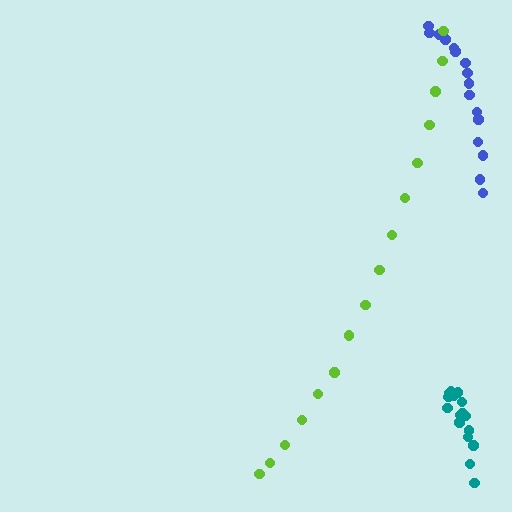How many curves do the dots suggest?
There are 3 distinct paths.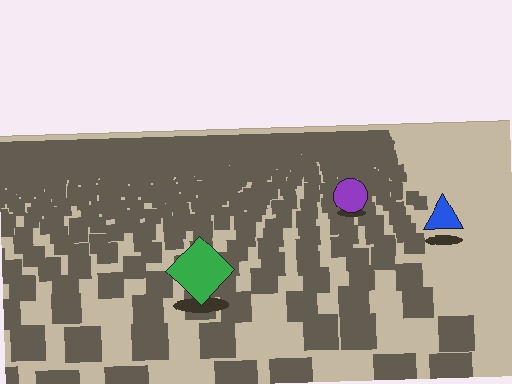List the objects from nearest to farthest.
From nearest to farthest: the green diamond, the blue triangle, the purple circle.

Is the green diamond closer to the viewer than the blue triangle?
Yes. The green diamond is closer — you can tell from the texture gradient: the ground texture is coarser near it.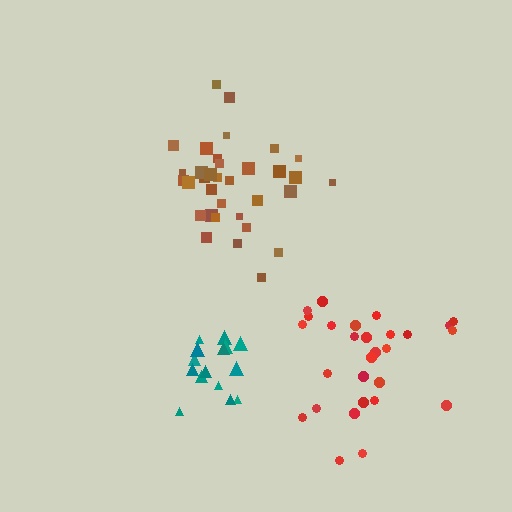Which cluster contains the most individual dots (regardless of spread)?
Brown (34).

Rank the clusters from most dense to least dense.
brown, teal, red.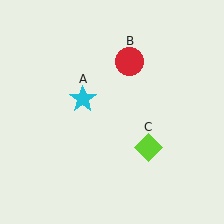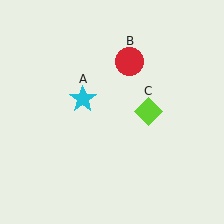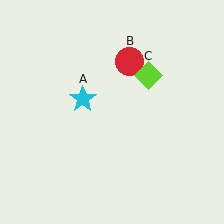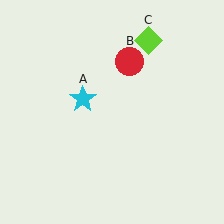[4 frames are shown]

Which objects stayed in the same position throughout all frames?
Cyan star (object A) and red circle (object B) remained stationary.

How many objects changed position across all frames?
1 object changed position: lime diamond (object C).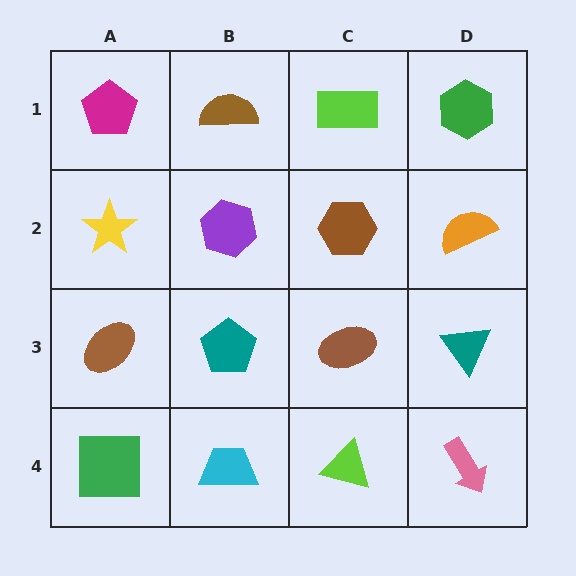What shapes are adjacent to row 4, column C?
A brown ellipse (row 3, column C), a cyan trapezoid (row 4, column B), a pink arrow (row 4, column D).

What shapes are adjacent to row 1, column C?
A brown hexagon (row 2, column C), a brown semicircle (row 1, column B), a green hexagon (row 1, column D).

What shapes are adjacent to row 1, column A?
A yellow star (row 2, column A), a brown semicircle (row 1, column B).